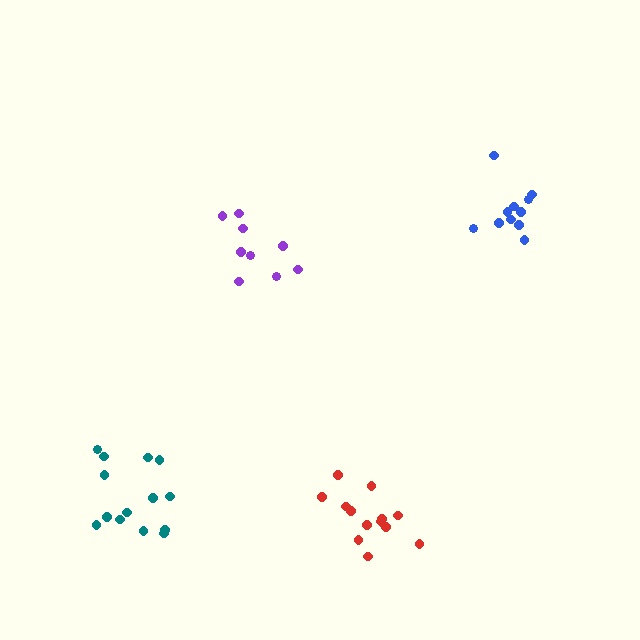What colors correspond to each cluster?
The clusters are colored: purple, blue, teal, red.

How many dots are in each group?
Group 1: 9 dots, Group 2: 11 dots, Group 3: 14 dots, Group 4: 14 dots (48 total).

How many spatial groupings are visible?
There are 4 spatial groupings.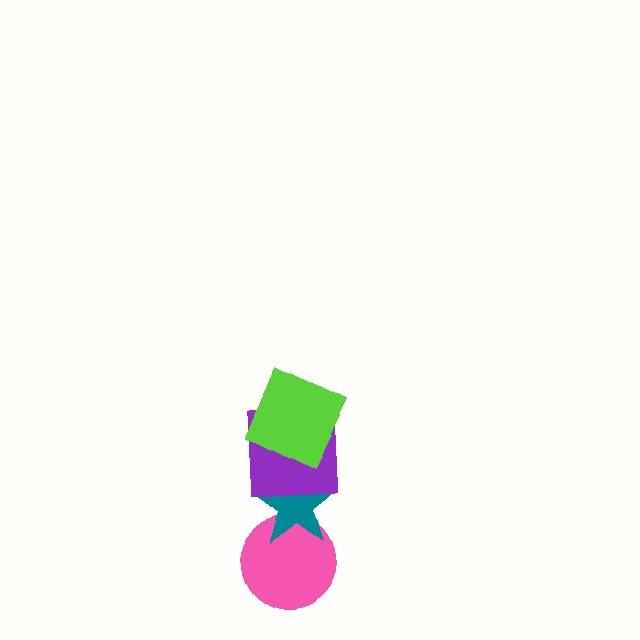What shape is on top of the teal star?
The purple square is on top of the teal star.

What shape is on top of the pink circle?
The teal star is on top of the pink circle.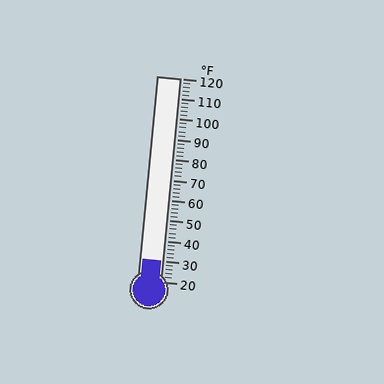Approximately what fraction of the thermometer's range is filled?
The thermometer is filled to approximately 10% of its range.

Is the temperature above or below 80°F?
The temperature is below 80°F.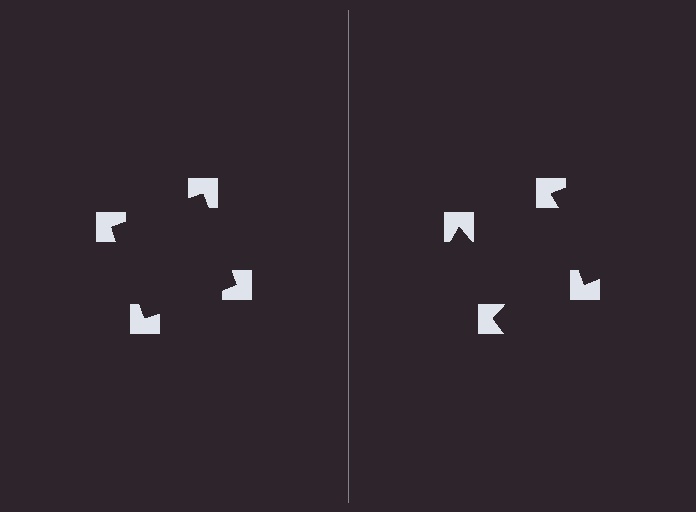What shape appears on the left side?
An illusory square.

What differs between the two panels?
The notched squares are positioned identically on both sides; only the wedge orientations differ. On the left they align to a square; on the right they are misaligned.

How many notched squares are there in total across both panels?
8 — 4 on each side.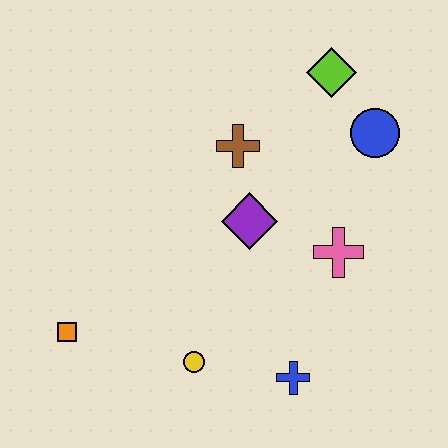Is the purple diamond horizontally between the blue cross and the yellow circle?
Yes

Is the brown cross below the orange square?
No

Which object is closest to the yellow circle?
The blue cross is closest to the yellow circle.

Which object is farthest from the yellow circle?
The lime diamond is farthest from the yellow circle.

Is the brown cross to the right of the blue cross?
No